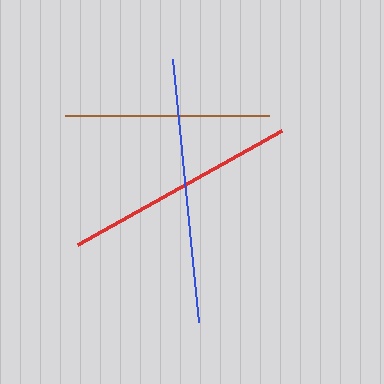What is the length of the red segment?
The red segment is approximately 234 pixels long.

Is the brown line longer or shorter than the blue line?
The blue line is longer than the brown line.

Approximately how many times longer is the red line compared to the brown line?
The red line is approximately 1.1 times the length of the brown line.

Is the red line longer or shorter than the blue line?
The blue line is longer than the red line.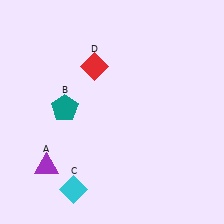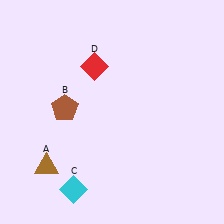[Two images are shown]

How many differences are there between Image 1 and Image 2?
There are 2 differences between the two images.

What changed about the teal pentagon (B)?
In Image 1, B is teal. In Image 2, it changed to brown.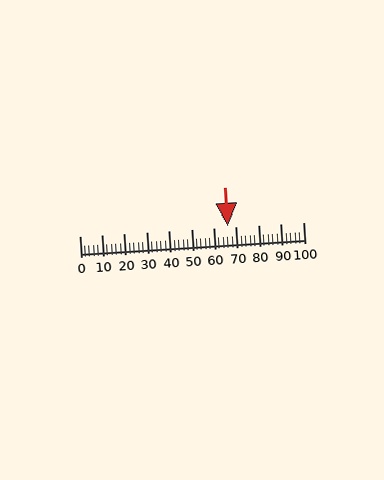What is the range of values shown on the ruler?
The ruler shows values from 0 to 100.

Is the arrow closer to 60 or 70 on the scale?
The arrow is closer to 70.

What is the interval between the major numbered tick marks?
The major tick marks are spaced 10 units apart.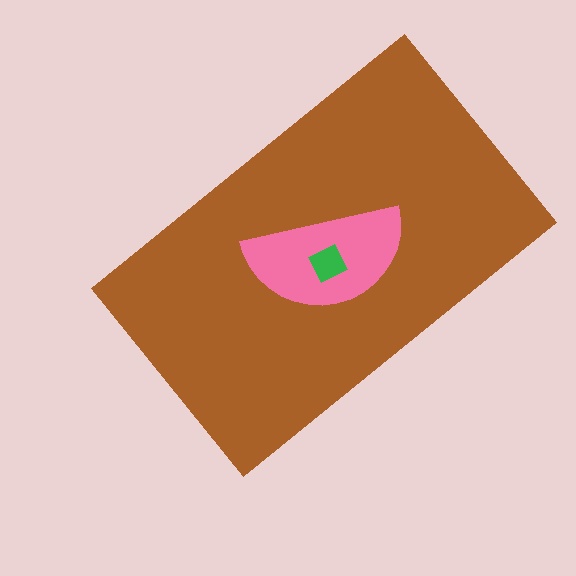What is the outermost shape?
The brown rectangle.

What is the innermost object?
The green diamond.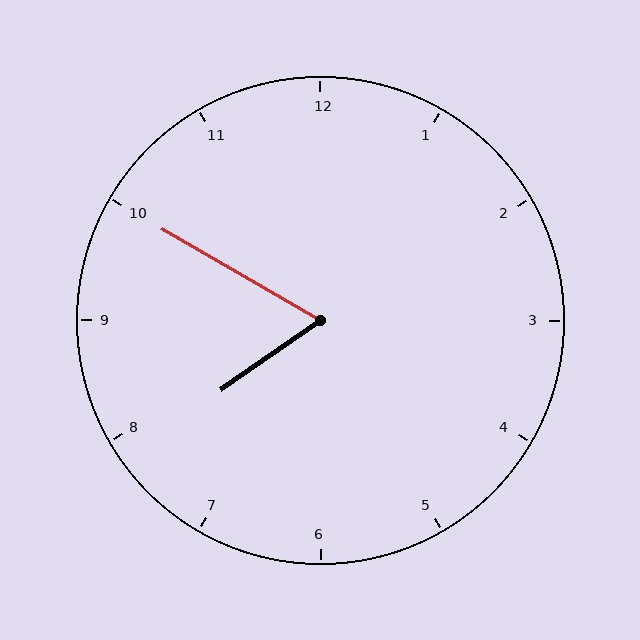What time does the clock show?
7:50.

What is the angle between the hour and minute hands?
Approximately 65 degrees.